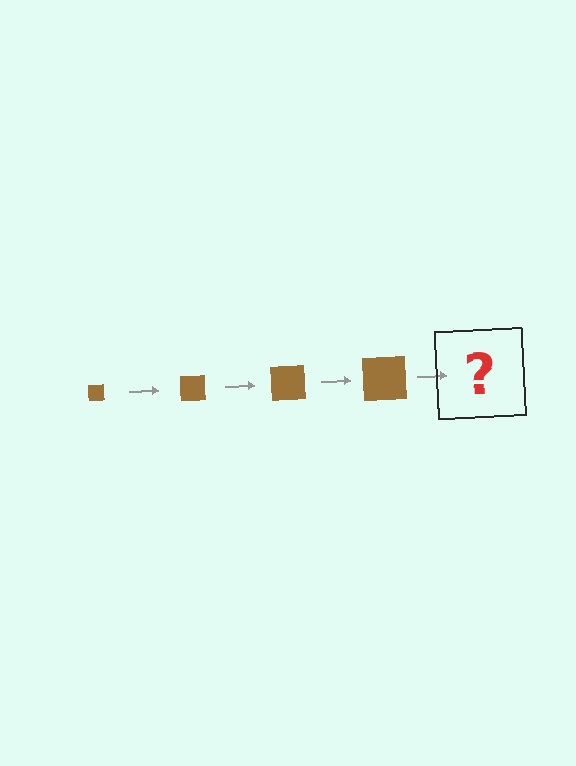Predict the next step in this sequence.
The next step is a brown square, larger than the previous one.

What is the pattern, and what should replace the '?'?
The pattern is that the square gets progressively larger each step. The '?' should be a brown square, larger than the previous one.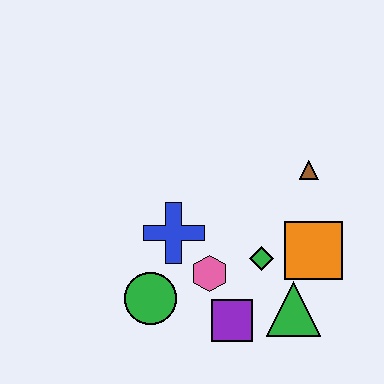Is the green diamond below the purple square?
No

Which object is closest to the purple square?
The pink hexagon is closest to the purple square.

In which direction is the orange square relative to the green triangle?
The orange square is above the green triangle.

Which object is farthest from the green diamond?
The green circle is farthest from the green diamond.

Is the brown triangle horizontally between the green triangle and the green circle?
No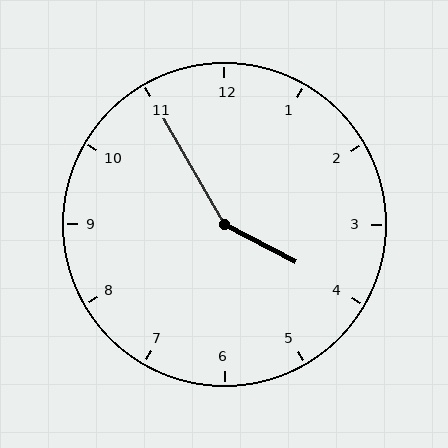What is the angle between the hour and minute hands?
Approximately 148 degrees.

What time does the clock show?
3:55.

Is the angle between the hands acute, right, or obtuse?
It is obtuse.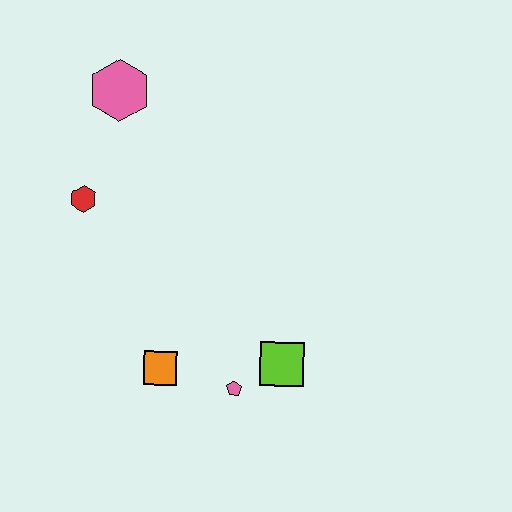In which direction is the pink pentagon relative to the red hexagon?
The pink pentagon is below the red hexagon.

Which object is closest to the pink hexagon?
The red hexagon is closest to the pink hexagon.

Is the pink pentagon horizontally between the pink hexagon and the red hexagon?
No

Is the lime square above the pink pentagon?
Yes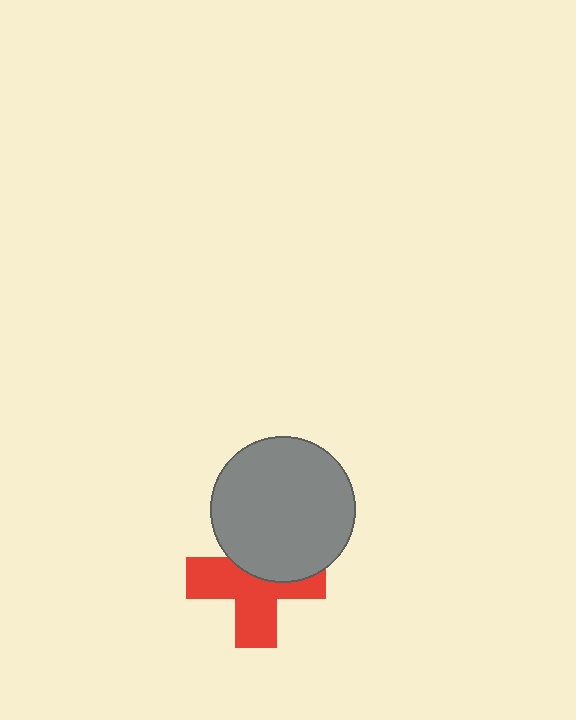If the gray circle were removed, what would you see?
You would see the complete red cross.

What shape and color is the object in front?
The object in front is a gray circle.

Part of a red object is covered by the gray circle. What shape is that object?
It is a cross.